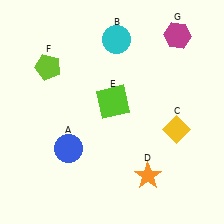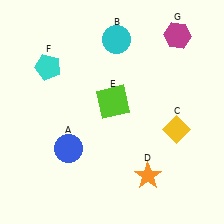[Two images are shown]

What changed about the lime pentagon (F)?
In Image 1, F is lime. In Image 2, it changed to cyan.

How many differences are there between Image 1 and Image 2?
There is 1 difference between the two images.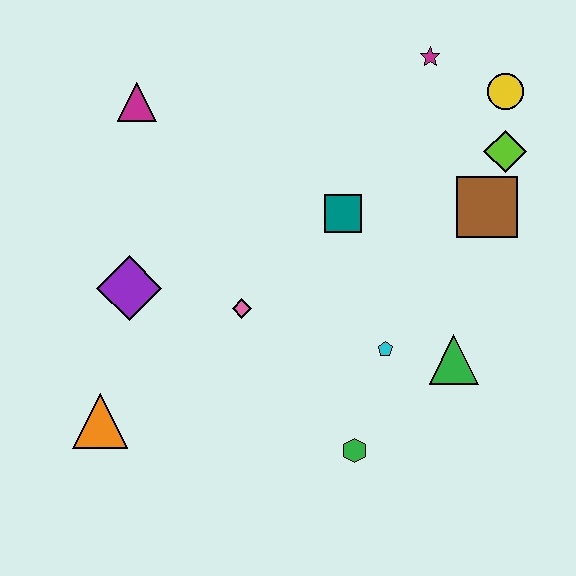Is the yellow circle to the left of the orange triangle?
No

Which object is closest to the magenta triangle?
The purple diamond is closest to the magenta triangle.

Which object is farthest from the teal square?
The orange triangle is farthest from the teal square.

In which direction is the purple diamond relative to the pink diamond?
The purple diamond is to the left of the pink diamond.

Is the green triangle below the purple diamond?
Yes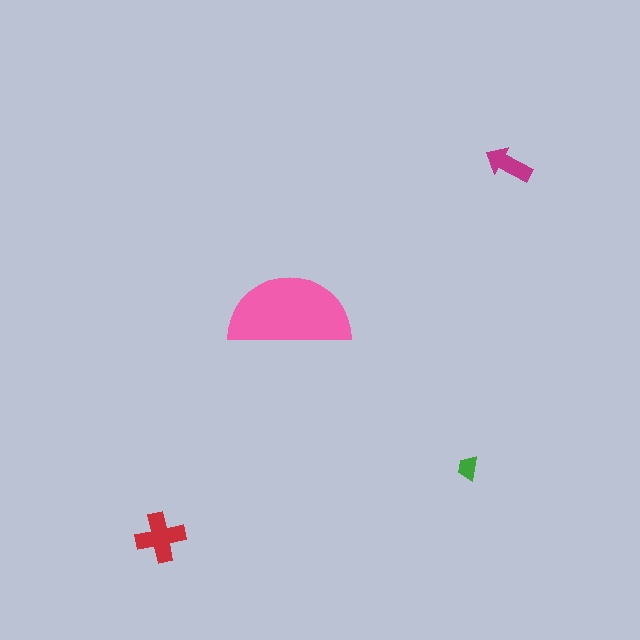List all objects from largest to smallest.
The pink semicircle, the red cross, the magenta arrow, the green trapezoid.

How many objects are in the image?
There are 4 objects in the image.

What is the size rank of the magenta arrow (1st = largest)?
3rd.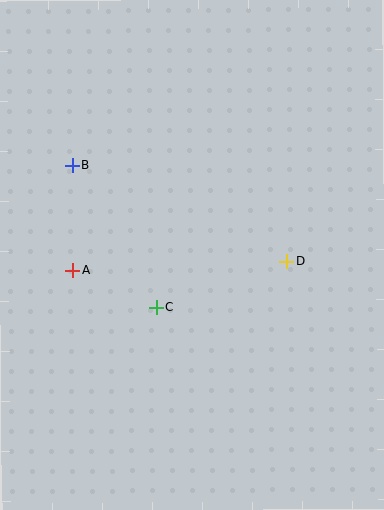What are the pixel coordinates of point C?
Point C is at (157, 308).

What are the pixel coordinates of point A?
Point A is at (73, 270).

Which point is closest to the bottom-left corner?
Point A is closest to the bottom-left corner.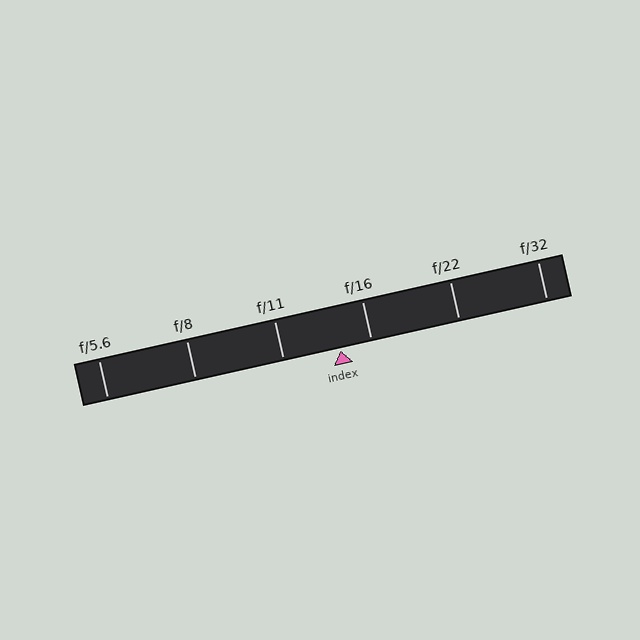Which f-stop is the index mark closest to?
The index mark is closest to f/16.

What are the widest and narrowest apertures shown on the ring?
The widest aperture shown is f/5.6 and the narrowest is f/32.